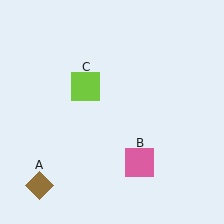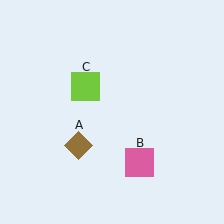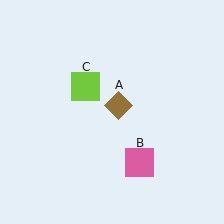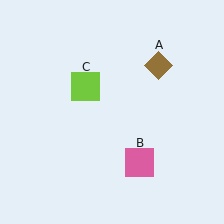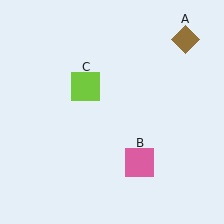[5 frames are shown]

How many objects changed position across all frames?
1 object changed position: brown diamond (object A).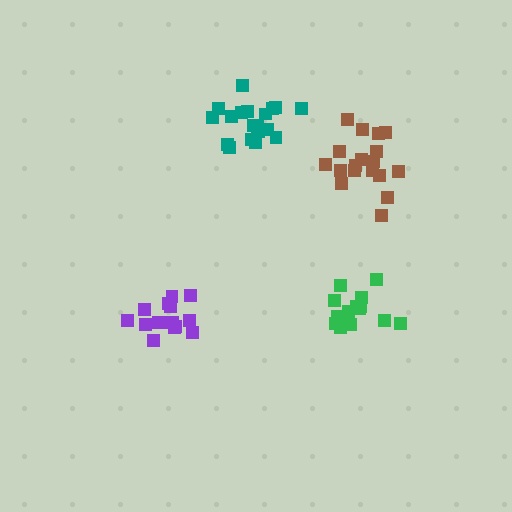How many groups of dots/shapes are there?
There are 4 groups.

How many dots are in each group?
Group 1: 15 dots, Group 2: 20 dots, Group 3: 15 dots, Group 4: 18 dots (68 total).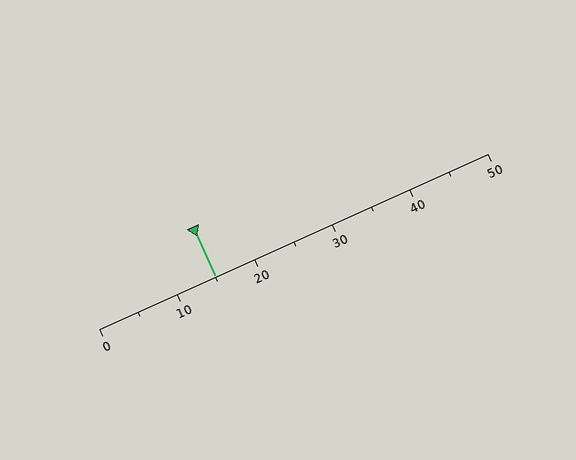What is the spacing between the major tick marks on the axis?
The major ticks are spaced 10 apart.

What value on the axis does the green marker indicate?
The marker indicates approximately 15.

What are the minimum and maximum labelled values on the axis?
The axis runs from 0 to 50.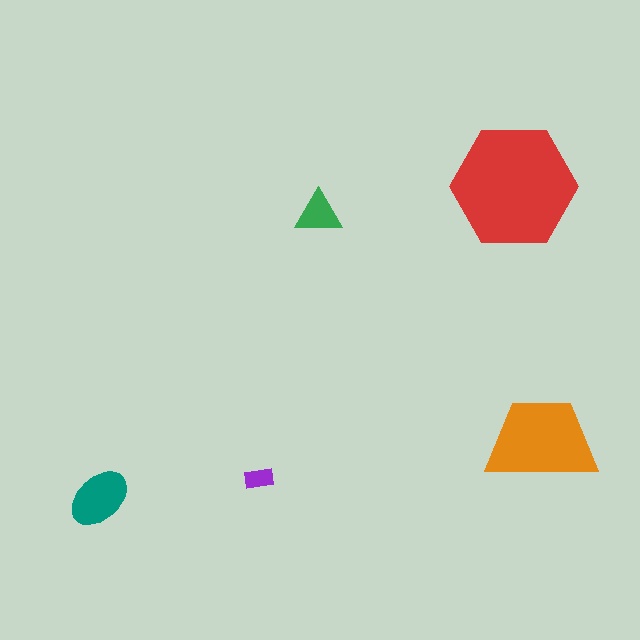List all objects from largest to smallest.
The red hexagon, the orange trapezoid, the teal ellipse, the green triangle, the purple rectangle.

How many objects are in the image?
There are 5 objects in the image.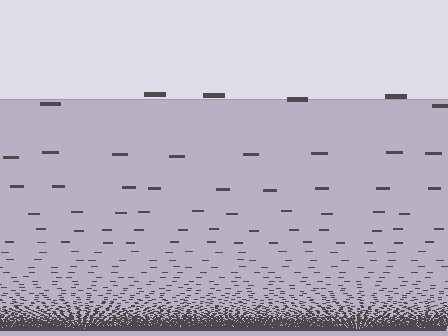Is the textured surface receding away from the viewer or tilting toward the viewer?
The surface appears to tilt toward the viewer. Texture elements get larger and sparser toward the top.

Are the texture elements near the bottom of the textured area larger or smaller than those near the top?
Smaller. The gradient is inverted — elements near the bottom are smaller and denser.